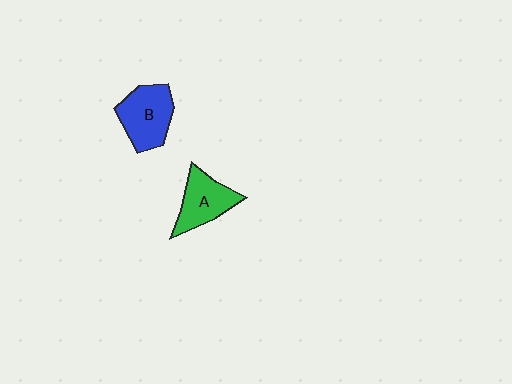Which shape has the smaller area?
Shape A (green).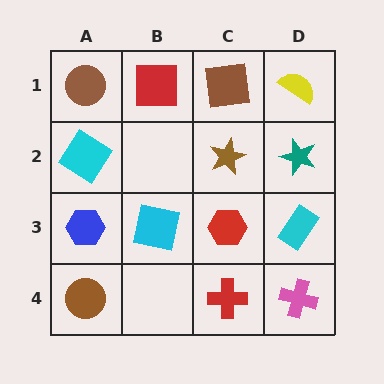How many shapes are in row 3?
4 shapes.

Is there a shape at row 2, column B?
No, that cell is empty.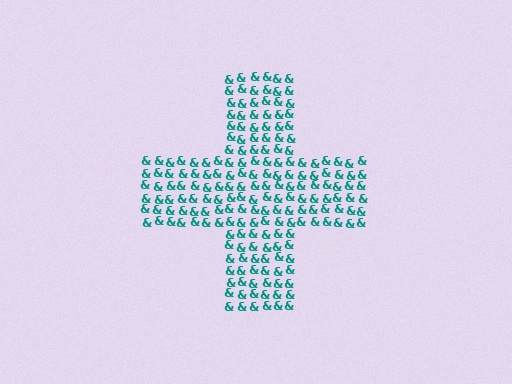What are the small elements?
The small elements are ampersands.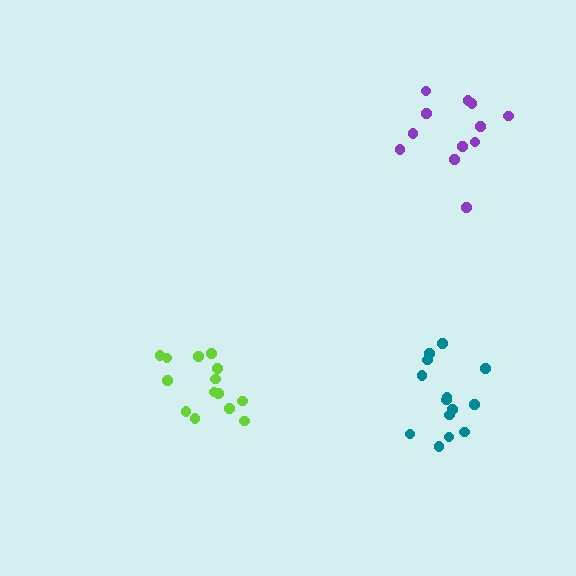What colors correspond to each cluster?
The clusters are colored: lime, teal, purple.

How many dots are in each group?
Group 1: 14 dots, Group 2: 14 dots, Group 3: 12 dots (40 total).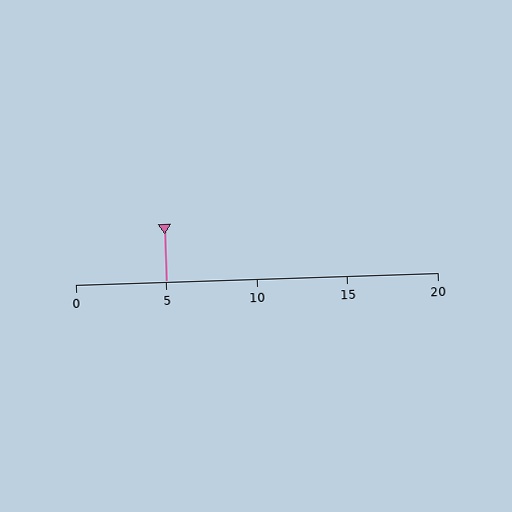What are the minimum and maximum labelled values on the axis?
The axis runs from 0 to 20.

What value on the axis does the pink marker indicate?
The marker indicates approximately 5.